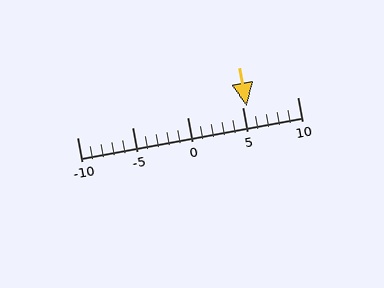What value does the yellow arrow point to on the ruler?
The yellow arrow points to approximately 5.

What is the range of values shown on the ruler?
The ruler shows values from -10 to 10.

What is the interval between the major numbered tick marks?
The major tick marks are spaced 5 units apart.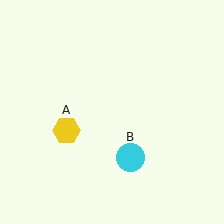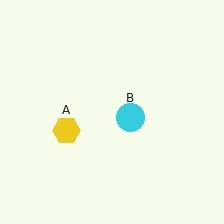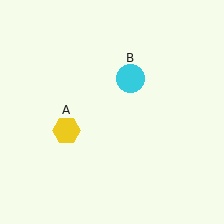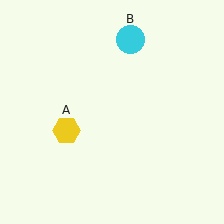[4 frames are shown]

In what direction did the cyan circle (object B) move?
The cyan circle (object B) moved up.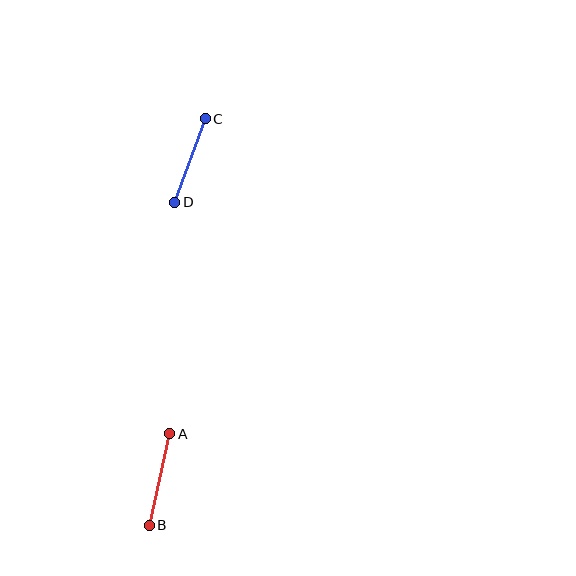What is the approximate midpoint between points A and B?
The midpoint is at approximately (160, 479) pixels.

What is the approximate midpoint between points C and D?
The midpoint is at approximately (190, 161) pixels.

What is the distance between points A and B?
The distance is approximately 94 pixels.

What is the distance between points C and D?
The distance is approximately 89 pixels.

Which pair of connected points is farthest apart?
Points A and B are farthest apart.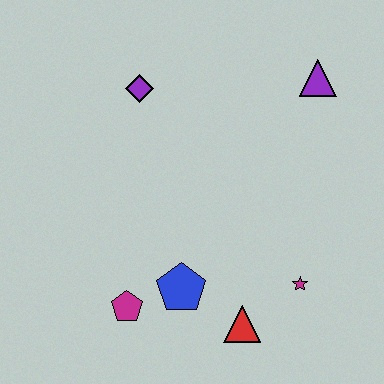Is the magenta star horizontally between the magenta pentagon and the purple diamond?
No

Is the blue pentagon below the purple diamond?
Yes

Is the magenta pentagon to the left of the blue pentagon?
Yes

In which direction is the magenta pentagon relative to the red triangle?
The magenta pentagon is to the left of the red triangle.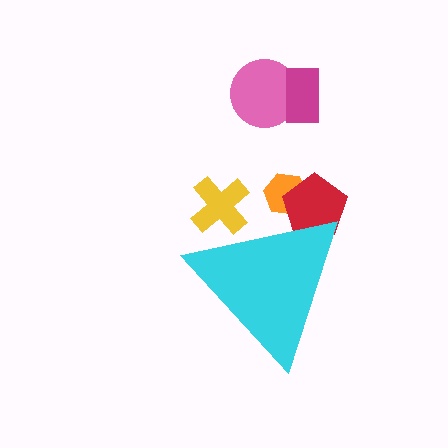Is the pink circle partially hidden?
No, the pink circle is fully visible.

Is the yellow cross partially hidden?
Yes, the yellow cross is partially hidden behind the cyan triangle.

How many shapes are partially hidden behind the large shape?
3 shapes are partially hidden.